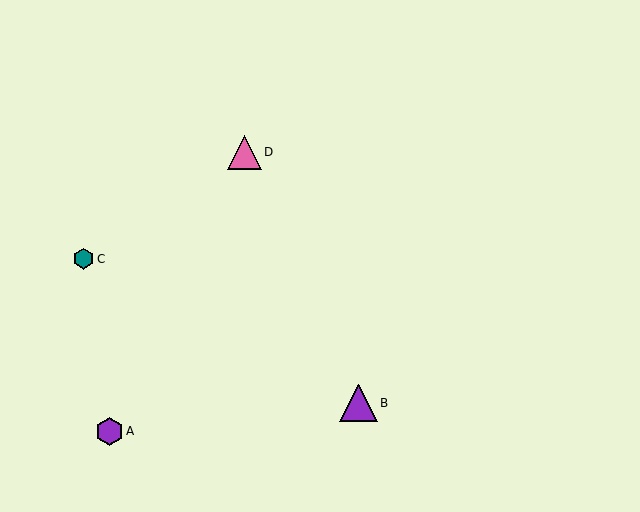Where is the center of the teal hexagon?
The center of the teal hexagon is at (84, 259).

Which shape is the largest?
The purple triangle (labeled B) is the largest.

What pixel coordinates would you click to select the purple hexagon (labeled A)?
Click at (109, 431) to select the purple hexagon A.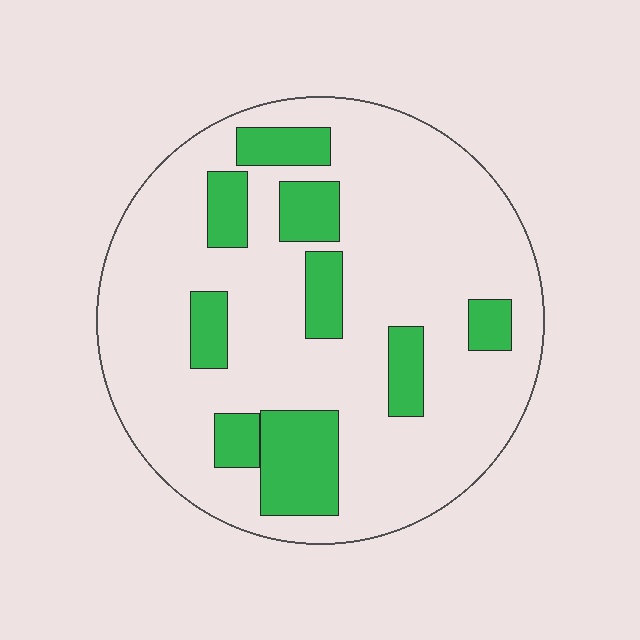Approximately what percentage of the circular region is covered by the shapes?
Approximately 20%.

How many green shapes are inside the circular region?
9.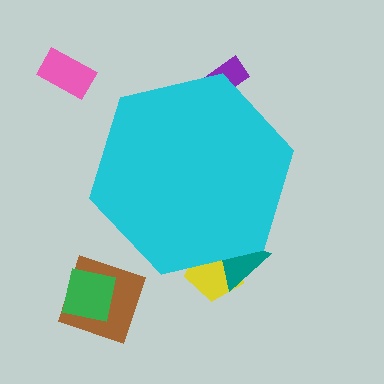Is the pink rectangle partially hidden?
No, the pink rectangle is fully visible.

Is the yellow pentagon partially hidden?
Yes, the yellow pentagon is partially hidden behind the cyan hexagon.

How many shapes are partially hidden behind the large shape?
3 shapes are partially hidden.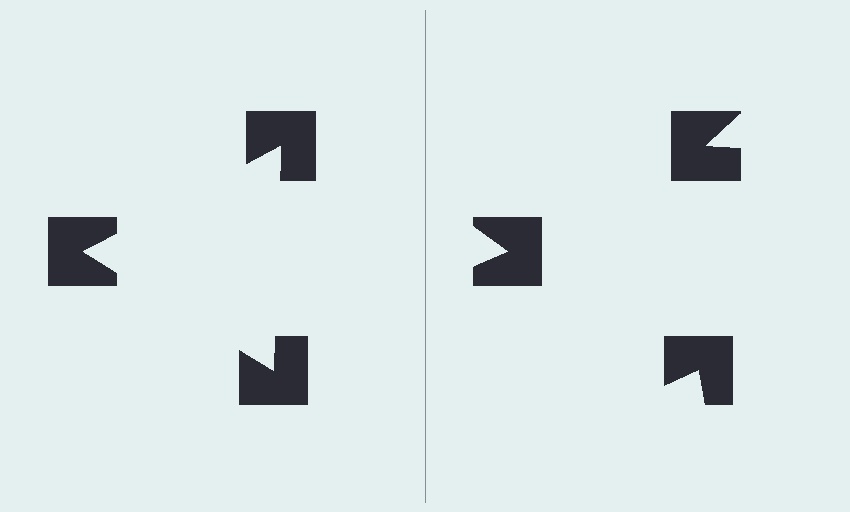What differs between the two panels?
The notched squares are positioned identically on both sides; only the wedge orientations differ. On the left they align to a triangle; on the right they are misaligned.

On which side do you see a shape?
An illusory triangle appears on the left side. On the right side the wedge cuts are rotated, so no coherent shape forms.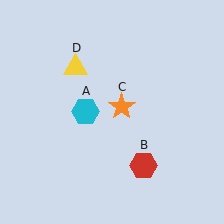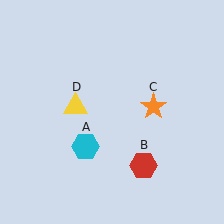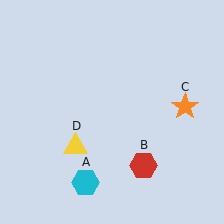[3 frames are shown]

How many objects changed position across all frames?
3 objects changed position: cyan hexagon (object A), orange star (object C), yellow triangle (object D).